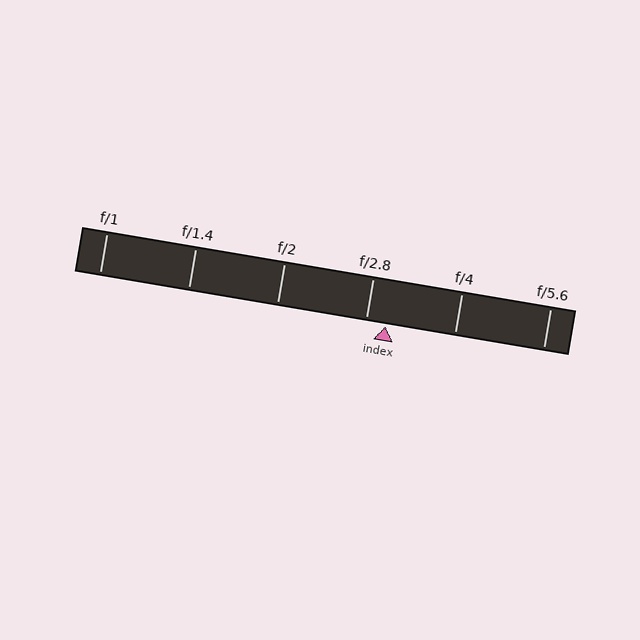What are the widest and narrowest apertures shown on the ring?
The widest aperture shown is f/1 and the narrowest is f/5.6.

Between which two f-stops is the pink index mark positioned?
The index mark is between f/2.8 and f/4.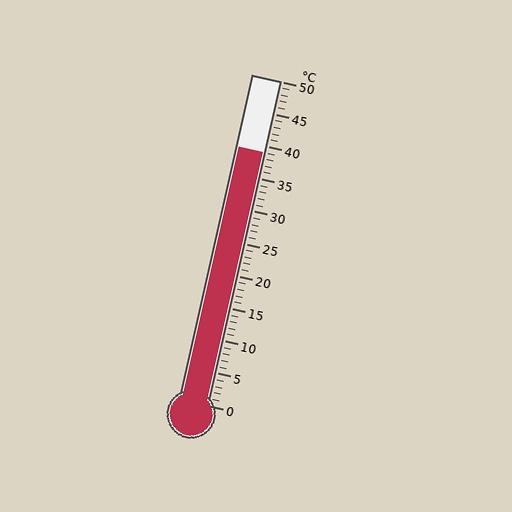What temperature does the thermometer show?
The thermometer shows approximately 39°C.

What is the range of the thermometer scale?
The thermometer scale ranges from 0°C to 50°C.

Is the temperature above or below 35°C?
The temperature is above 35°C.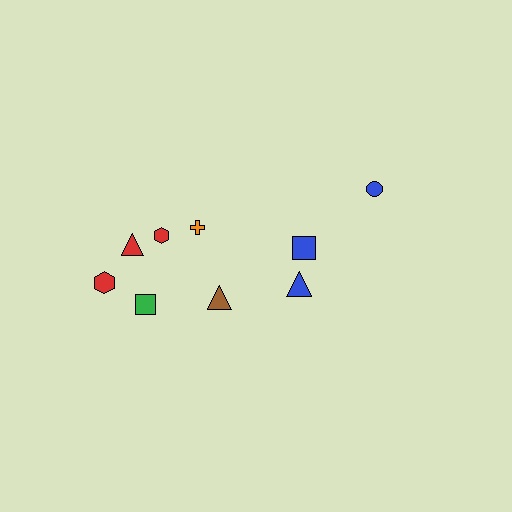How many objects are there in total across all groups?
There are 9 objects.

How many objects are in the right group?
There are 3 objects.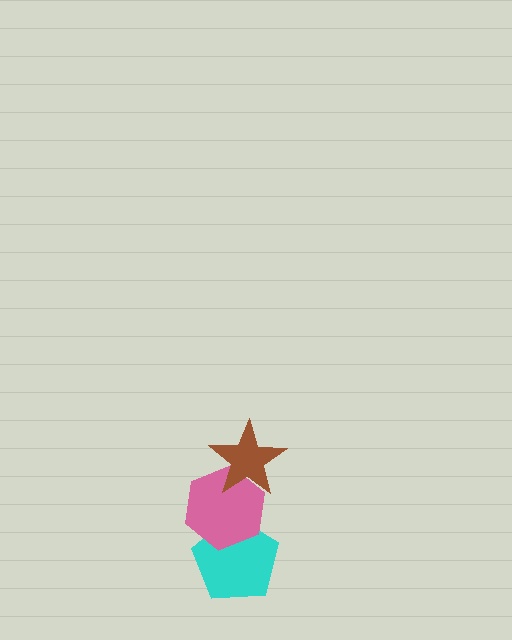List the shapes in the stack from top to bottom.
From top to bottom: the brown star, the pink hexagon, the cyan pentagon.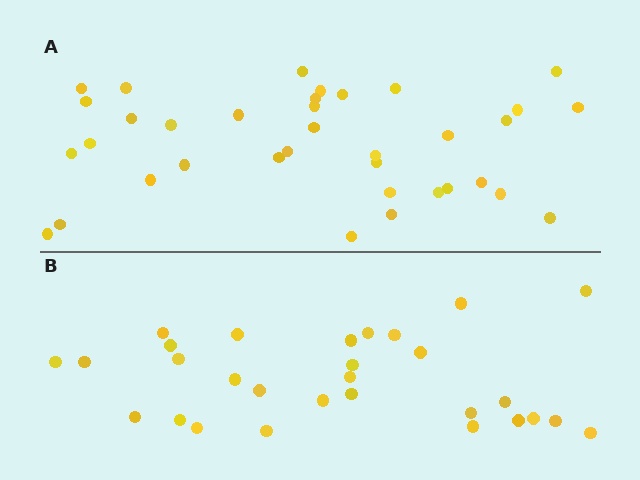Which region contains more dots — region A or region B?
Region A (the top region) has more dots.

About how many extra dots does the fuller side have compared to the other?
Region A has roughly 8 or so more dots than region B.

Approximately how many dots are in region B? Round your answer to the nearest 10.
About 30 dots. (The exact count is 29, which rounds to 30.)